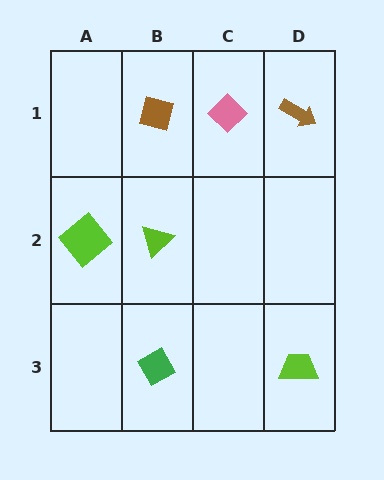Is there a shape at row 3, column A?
No, that cell is empty.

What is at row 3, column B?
A green diamond.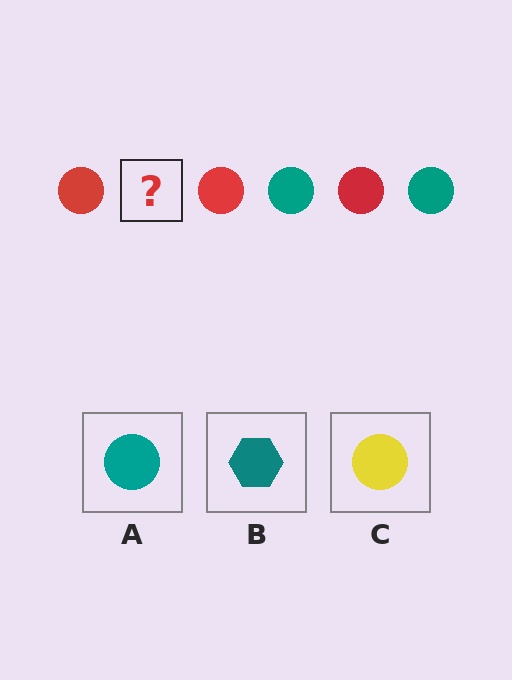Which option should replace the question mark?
Option A.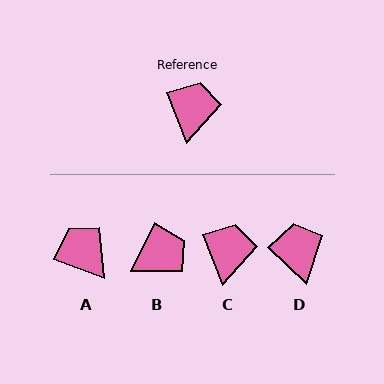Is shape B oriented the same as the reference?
No, it is off by about 48 degrees.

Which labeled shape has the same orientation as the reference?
C.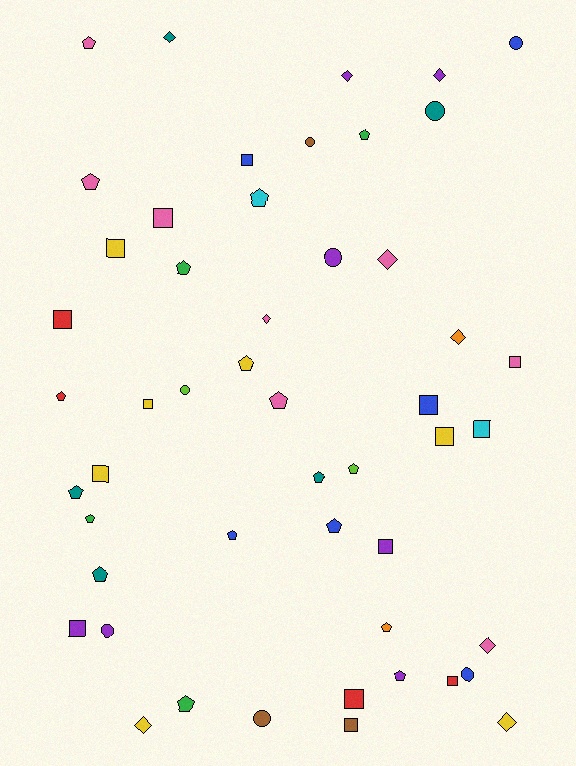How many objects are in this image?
There are 50 objects.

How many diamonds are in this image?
There are 9 diamonds.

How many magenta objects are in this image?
There are no magenta objects.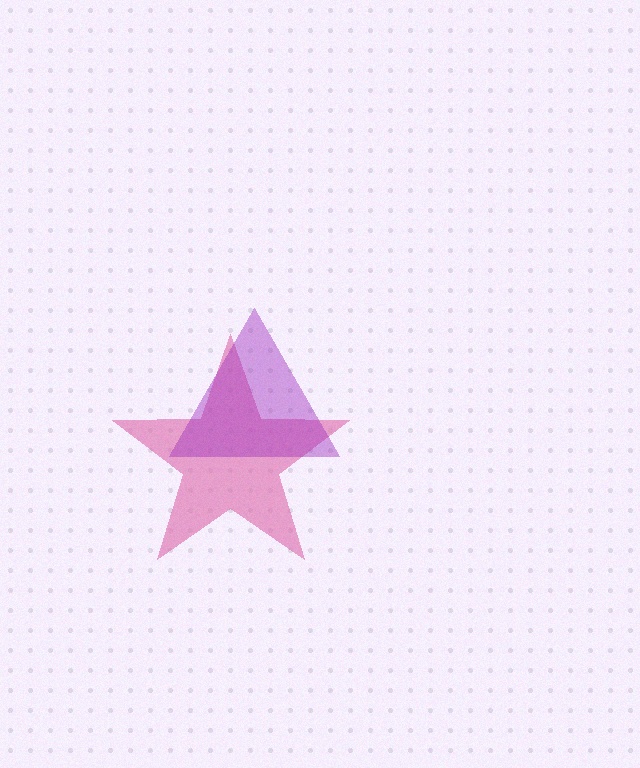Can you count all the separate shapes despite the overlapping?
Yes, there are 2 separate shapes.